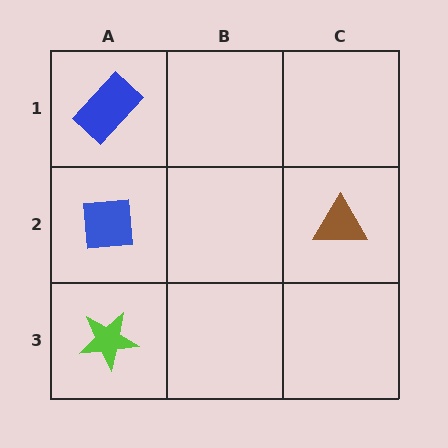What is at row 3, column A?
A lime star.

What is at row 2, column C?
A brown triangle.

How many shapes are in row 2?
2 shapes.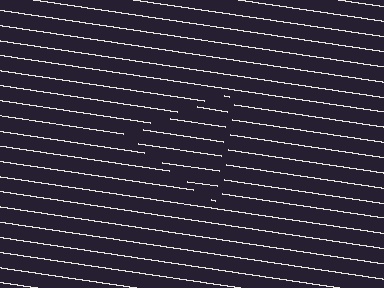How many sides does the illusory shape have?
3 sides — the line-ends trace a triangle.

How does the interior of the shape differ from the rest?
The interior of the shape contains the same grating, shifted by half a period — the contour is defined by the phase discontinuity where line-ends from the inner and outer gratings abut.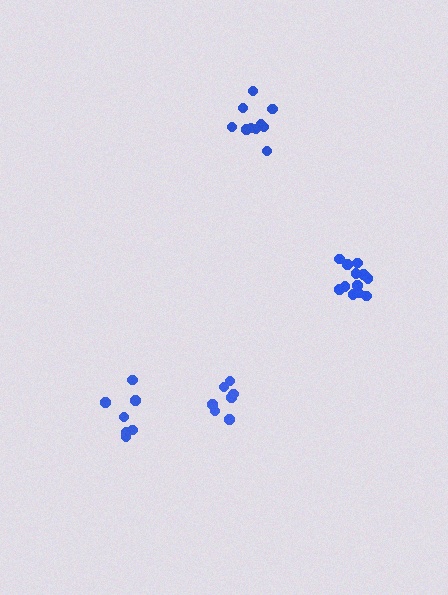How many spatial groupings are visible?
There are 4 spatial groupings.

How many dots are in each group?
Group 1: 10 dots, Group 2: 7 dots, Group 3: 12 dots, Group 4: 7 dots (36 total).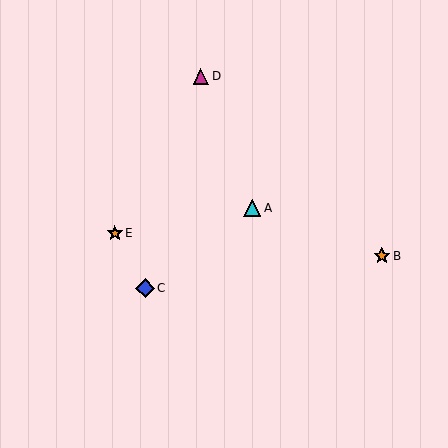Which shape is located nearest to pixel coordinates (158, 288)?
The blue diamond (labeled C) at (145, 288) is nearest to that location.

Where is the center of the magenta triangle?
The center of the magenta triangle is at (201, 76).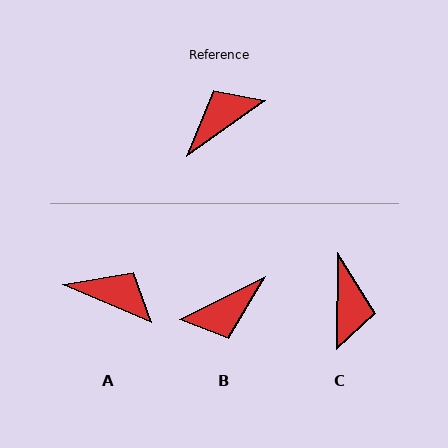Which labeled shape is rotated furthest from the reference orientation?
B, about 170 degrees away.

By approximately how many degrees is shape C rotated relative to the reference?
Approximately 127 degrees clockwise.